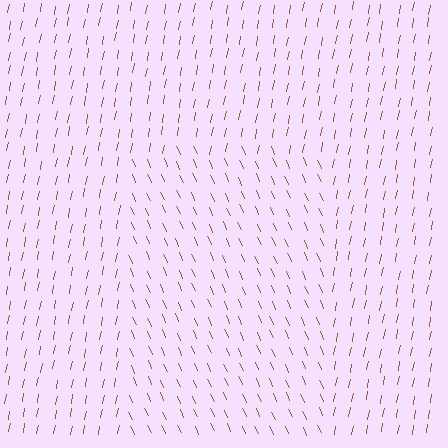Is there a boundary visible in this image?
Yes, there is a texture boundary formed by a change in line orientation.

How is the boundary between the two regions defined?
The boundary is defined purely by a change in line orientation (approximately 35 degrees difference). All lines are the same color and thickness.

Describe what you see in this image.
The image is filled with small brown line segments. A rectangle region in the image has lines oriented differently from the surrounding lines, creating a visible texture boundary.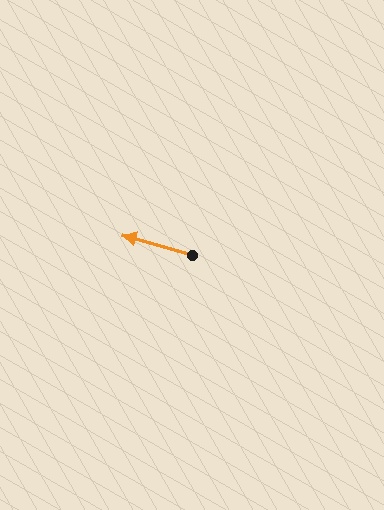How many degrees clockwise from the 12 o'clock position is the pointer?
Approximately 286 degrees.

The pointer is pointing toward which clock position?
Roughly 10 o'clock.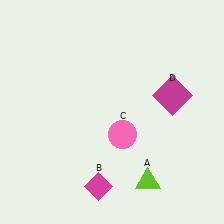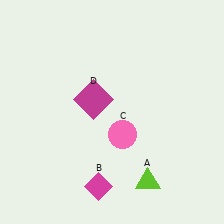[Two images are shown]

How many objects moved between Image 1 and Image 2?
1 object moved between the two images.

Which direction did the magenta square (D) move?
The magenta square (D) moved left.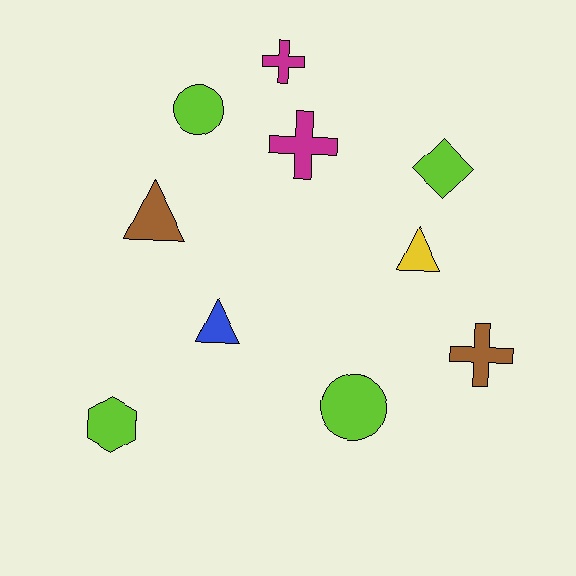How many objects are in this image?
There are 10 objects.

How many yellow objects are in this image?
There is 1 yellow object.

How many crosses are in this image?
There are 3 crosses.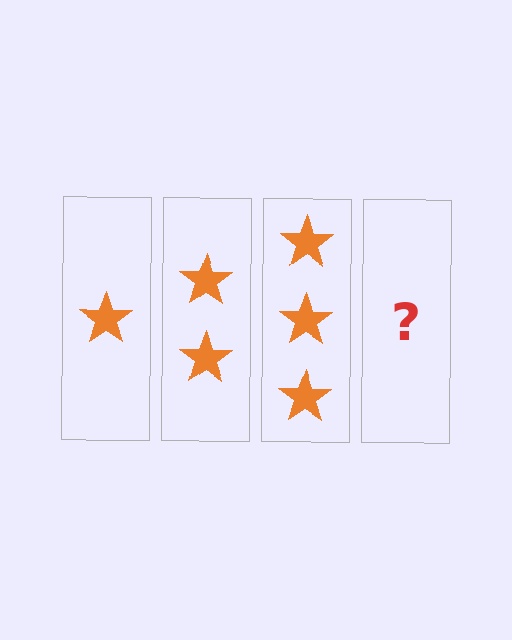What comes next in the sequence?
The next element should be 4 stars.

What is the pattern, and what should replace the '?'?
The pattern is that each step adds one more star. The '?' should be 4 stars.